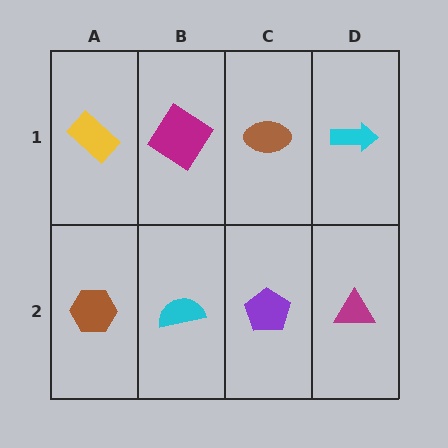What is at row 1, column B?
A magenta diamond.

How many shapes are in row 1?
4 shapes.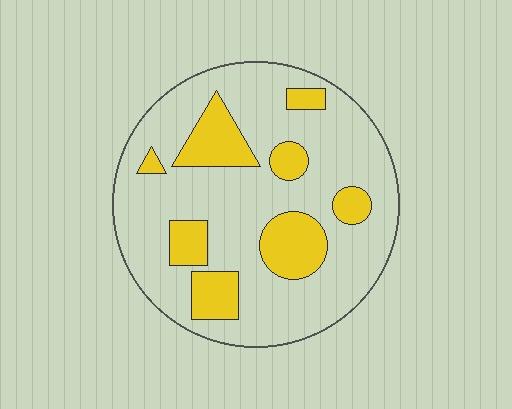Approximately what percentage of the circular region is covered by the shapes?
Approximately 25%.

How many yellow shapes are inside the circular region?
8.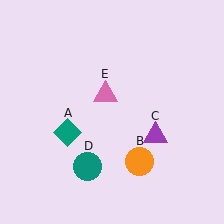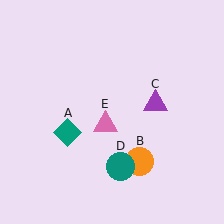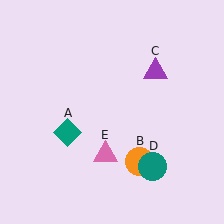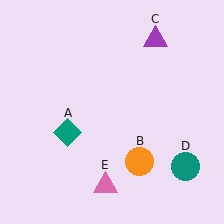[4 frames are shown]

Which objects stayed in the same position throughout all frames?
Teal diamond (object A) and orange circle (object B) remained stationary.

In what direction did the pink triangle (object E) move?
The pink triangle (object E) moved down.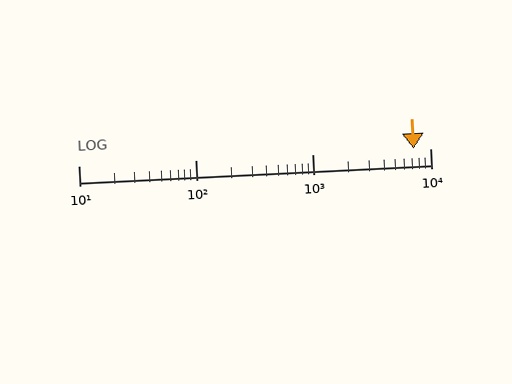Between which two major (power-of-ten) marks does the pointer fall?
The pointer is between 1000 and 10000.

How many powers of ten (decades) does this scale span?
The scale spans 3 decades, from 10 to 10000.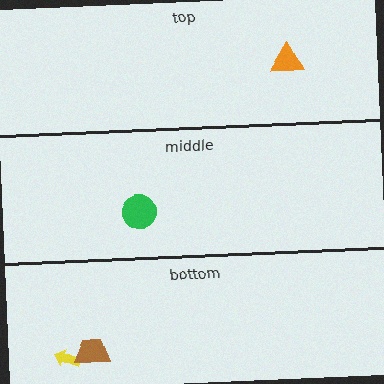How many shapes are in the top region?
1.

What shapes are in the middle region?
The green circle.